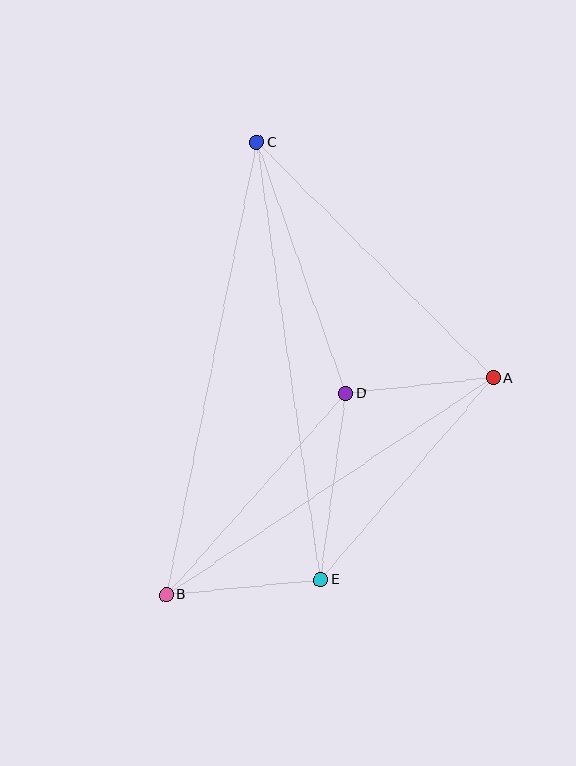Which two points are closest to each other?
Points A and D are closest to each other.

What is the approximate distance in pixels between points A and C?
The distance between A and C is approximately 333 pixels.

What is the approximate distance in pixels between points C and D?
The distance between C and D is approximately 266 pixels.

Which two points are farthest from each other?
Points B and C are farthest from each other.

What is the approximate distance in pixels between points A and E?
The distance between A and E is approximately 265 pixels.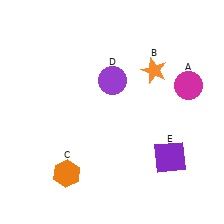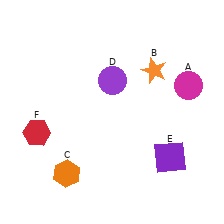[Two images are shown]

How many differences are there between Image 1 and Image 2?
There is 1 difference between the two images.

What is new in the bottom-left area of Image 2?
A red hexagon (F) was added in the bottom-left area of Image 2.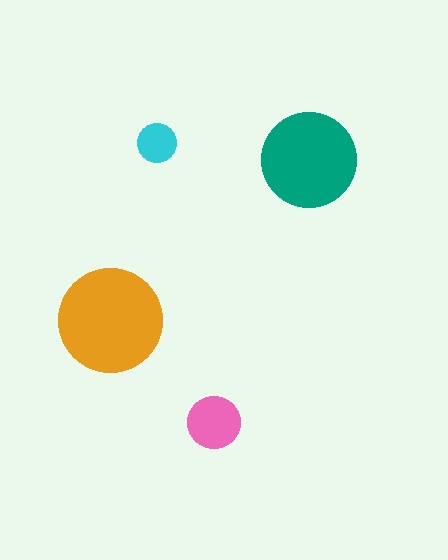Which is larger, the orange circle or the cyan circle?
The orange one.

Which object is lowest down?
The pink circle is bottommost.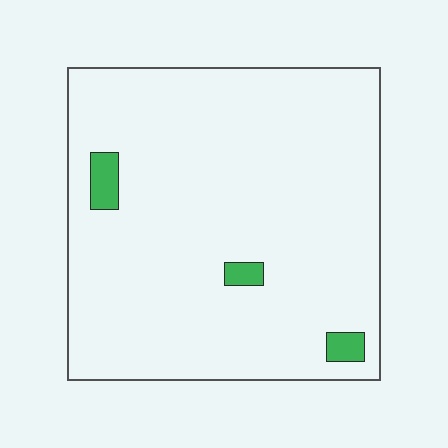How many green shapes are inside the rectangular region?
3.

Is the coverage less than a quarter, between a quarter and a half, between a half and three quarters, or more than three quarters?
Less than a quarter.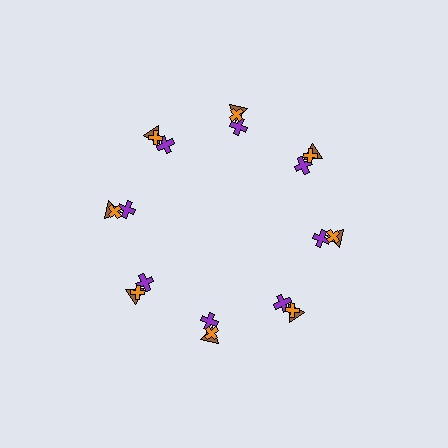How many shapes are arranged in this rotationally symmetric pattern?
There are 24 shapes, arranged in 8 groups of 3.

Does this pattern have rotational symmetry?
Yes, this pattern has 8-fold rotational symmetry. It looks the same after rotating 45 degrees around the center.